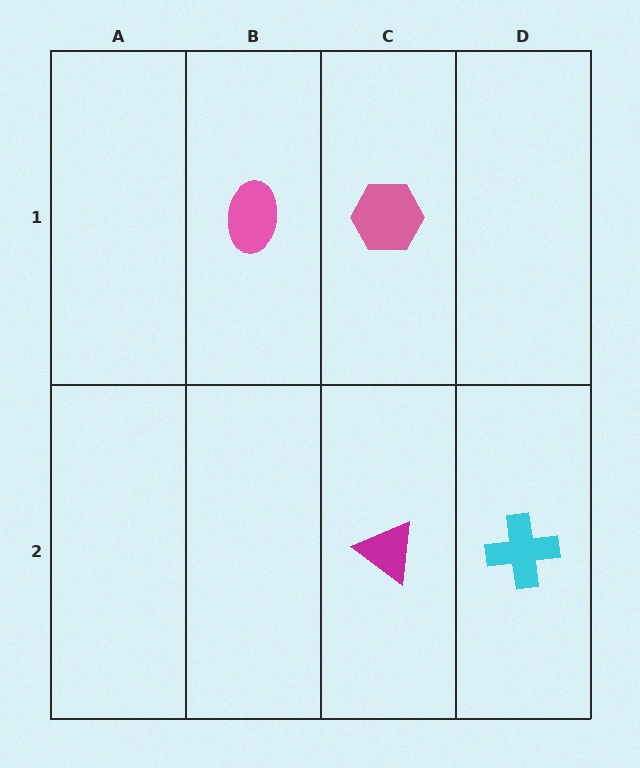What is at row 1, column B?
A pink ellipse.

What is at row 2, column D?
A cyan cross.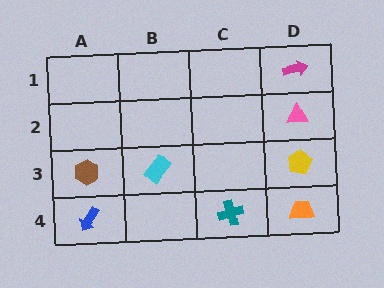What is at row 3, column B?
A cyan rectangle.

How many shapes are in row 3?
3 shapes.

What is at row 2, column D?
A pink triangle.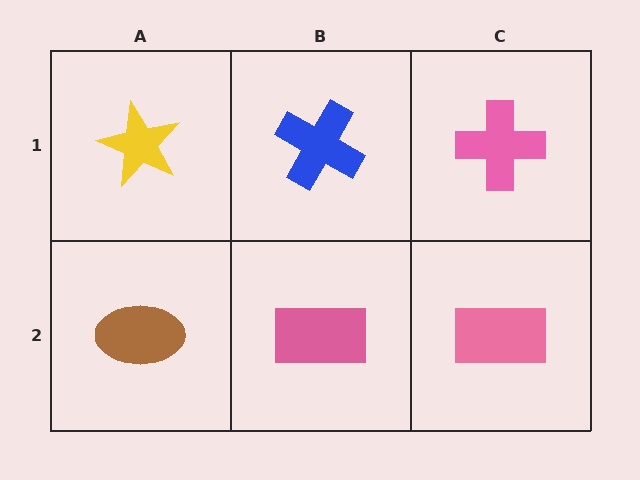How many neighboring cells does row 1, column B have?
3.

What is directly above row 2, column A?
A yellow star.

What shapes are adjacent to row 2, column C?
A pink cross (row 1, column C), a pink rectangle (row 2, column B).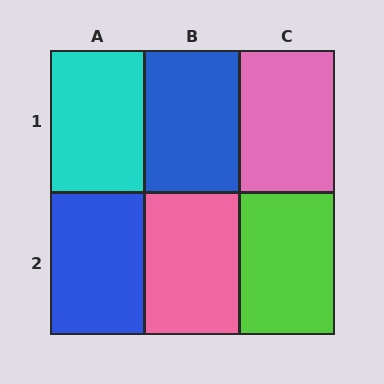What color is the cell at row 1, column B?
Blue.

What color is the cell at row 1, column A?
Cyan.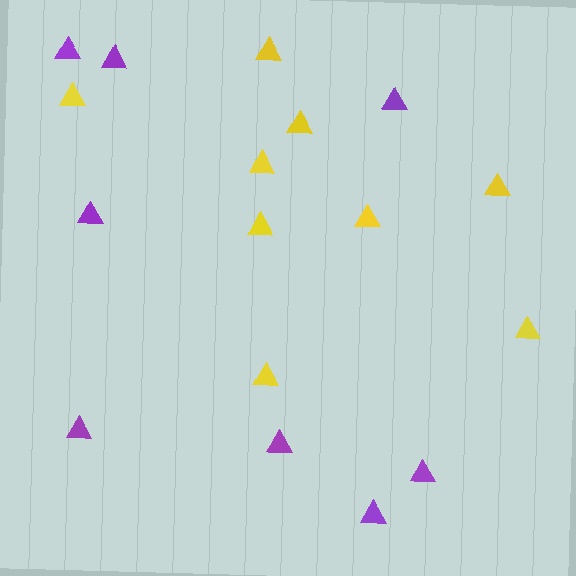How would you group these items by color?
There are 2 groups: one group of yellow triangles (9) and one group of purple triangles (8).